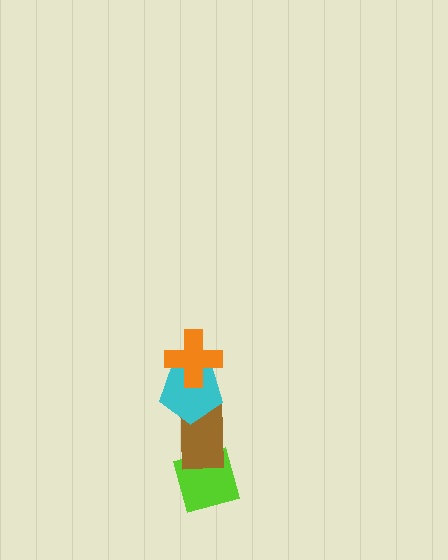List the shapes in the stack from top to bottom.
From top to bottom: the orange cross, the cyan pentagon, the brown rectangle, the lime diamond.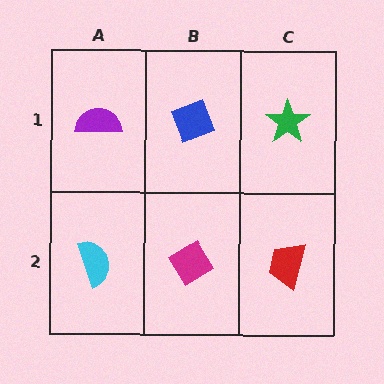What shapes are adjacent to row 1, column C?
A red trapezoid (row 2, column C), a blue diamond (row 1, column B).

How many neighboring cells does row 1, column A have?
2.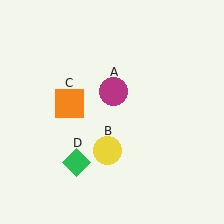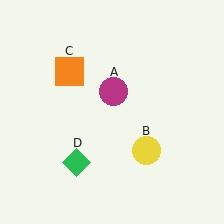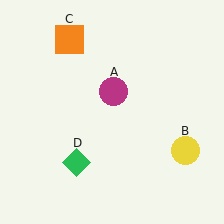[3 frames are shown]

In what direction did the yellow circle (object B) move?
The yellow circle (object B) moved right.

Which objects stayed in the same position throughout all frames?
Magenta circle (object A) and green diamond (object D) remained stationary.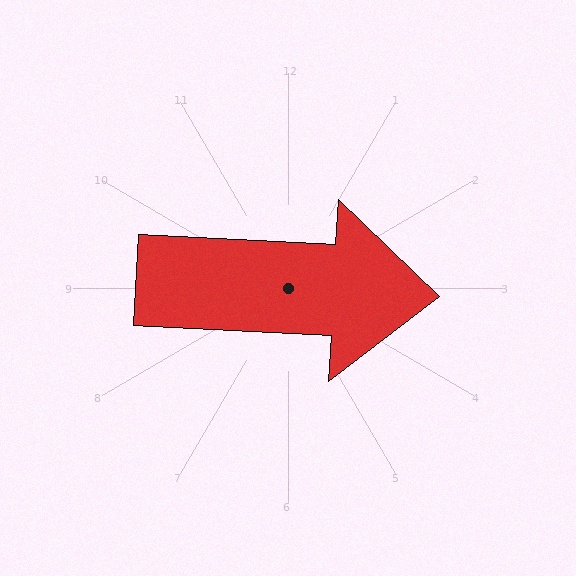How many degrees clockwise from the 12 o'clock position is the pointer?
Approximately 93 degrees.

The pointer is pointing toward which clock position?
Roughly 3 o'clock.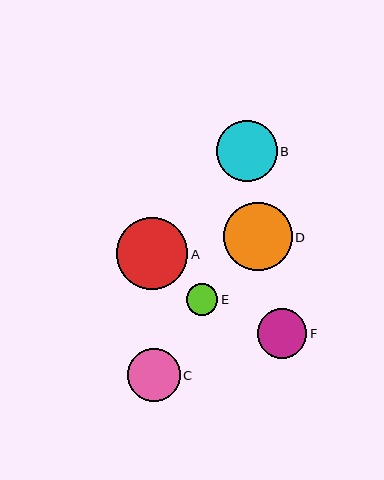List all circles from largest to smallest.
From largest to smallest: A, D, B, C, F, E.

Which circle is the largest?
Circle A is the largest with a size of approximately 72 pixels.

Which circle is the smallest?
Circle E is the smallest with a size of approximately 32 pixels.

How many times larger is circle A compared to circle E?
Circle A is approximately 2.3 times the size of circle E.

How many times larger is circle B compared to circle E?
Circle B is approximately 1.9 times the size of circle E.